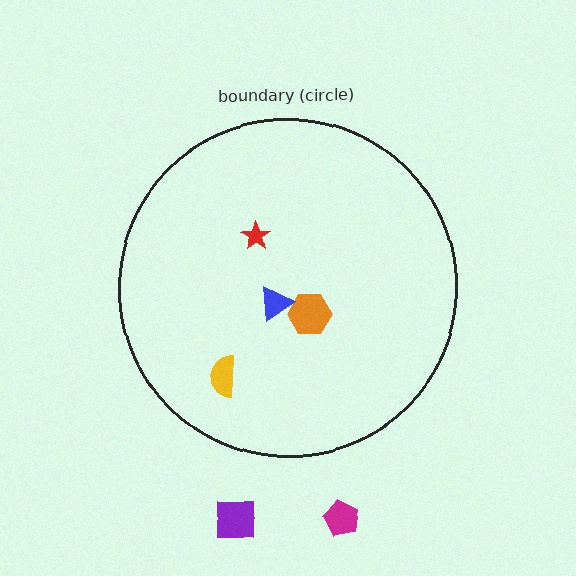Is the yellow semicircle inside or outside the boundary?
Inside.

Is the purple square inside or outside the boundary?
Outside.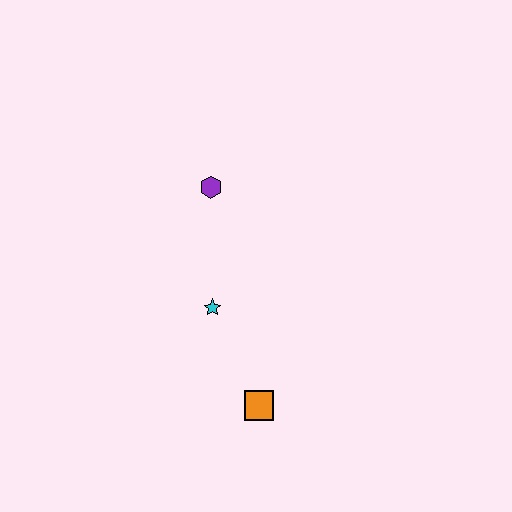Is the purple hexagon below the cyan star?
No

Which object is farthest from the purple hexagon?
The orange square is farthest from the purple hexagon.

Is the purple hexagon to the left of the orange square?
Yes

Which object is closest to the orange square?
The cyan star is closest to the orange square.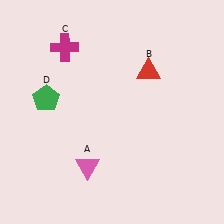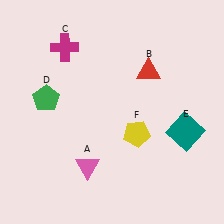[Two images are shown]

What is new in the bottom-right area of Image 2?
A teal square (E) was added in the bottom-right area of Image 2.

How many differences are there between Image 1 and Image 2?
There are 2 differences between the two images.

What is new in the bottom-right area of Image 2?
A yellow pentagon (F) was added in the bottom-right area of Image 2.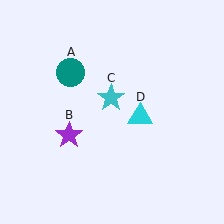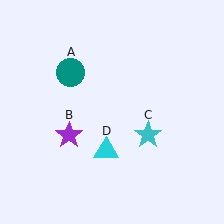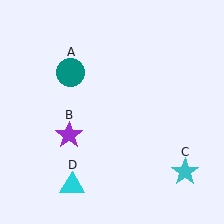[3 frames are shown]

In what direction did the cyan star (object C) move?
The cyan star (object C) moved down and to the right.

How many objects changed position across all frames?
2 objects changed position: cyan star (object C), cyan triangle (object D).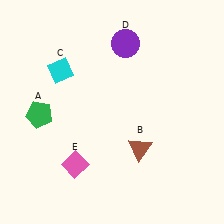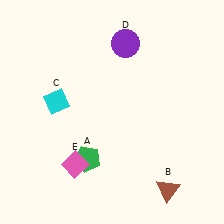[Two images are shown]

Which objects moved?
The objects that moved are: the green pentagon (A), the brown triangle (B), the cyan diamond (C).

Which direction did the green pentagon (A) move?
The green pentagon (A) moved right.